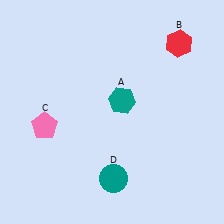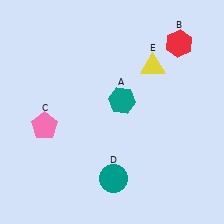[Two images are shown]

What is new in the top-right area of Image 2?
A yellow triangle (E) was added in the top-right area of Image 2.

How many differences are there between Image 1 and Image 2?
There is 1 difference between the two images.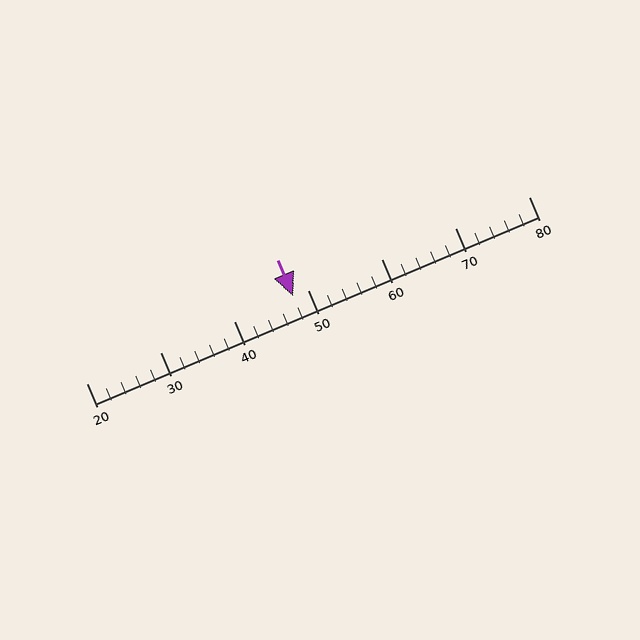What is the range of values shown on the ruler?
The ruler shows values from 20 to 80.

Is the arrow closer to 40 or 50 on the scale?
The arrow is closer to 50.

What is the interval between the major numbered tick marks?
The major tick marks are spaced 10 units apart.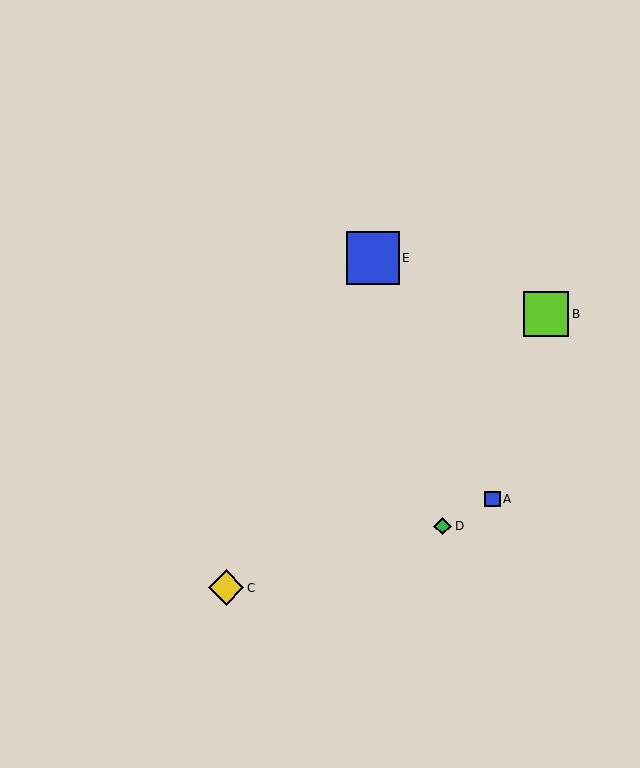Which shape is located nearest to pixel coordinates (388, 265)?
The blue square (labeled E) at (373, 258) is nearest to that location.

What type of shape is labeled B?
Shape B is a lime square.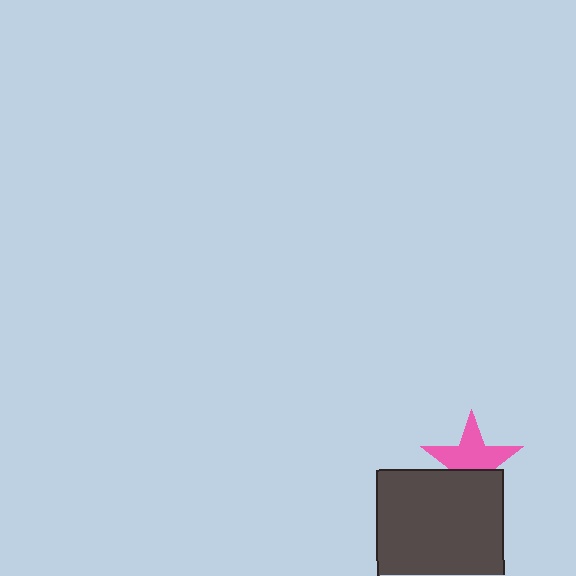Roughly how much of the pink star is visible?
About half of it is visible (roughly 62%).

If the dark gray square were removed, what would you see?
You would see the complete pink star.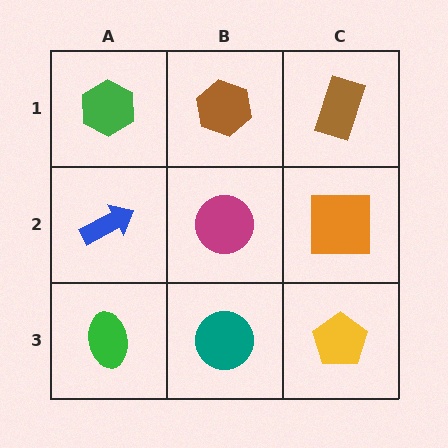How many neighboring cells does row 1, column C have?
2.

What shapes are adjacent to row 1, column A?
A blue arrow (row 2, column A), a brown hexagon (row 1, column B).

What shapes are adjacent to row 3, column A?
A blue arrow (row 2, column A), a teal circle (row 3, column B).